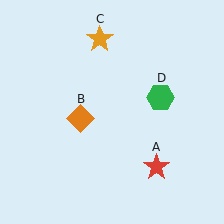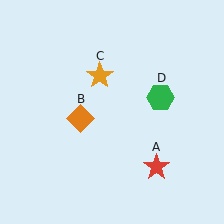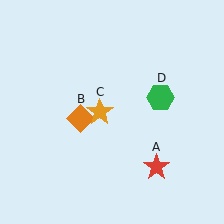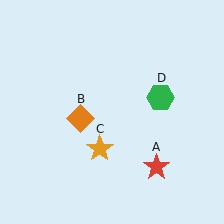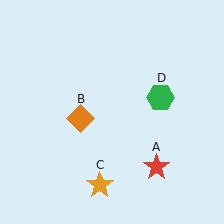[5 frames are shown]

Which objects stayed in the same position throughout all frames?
Red star (object A) and orange diamond (object B) and green hexagon (object D) remained stationary.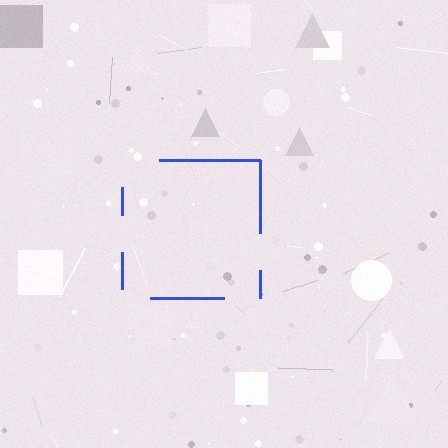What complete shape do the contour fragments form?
The contour fragments form a square.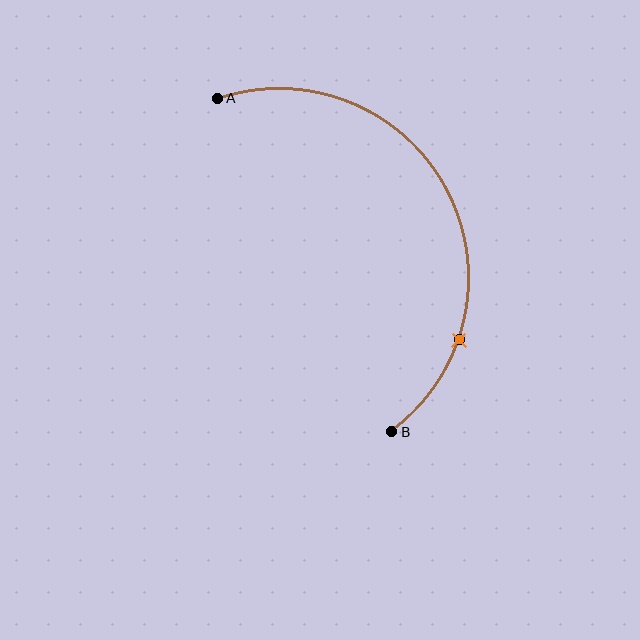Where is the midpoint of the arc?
The arc midpoint is the point on the curve farthest from the straight line joining A and B. It sits to the right of that line.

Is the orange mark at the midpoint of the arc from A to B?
No. The orange mark lies on the arc but is closer to endpoint B. The arc midpoint would be at the point on the curve equidistant along the arc from both A and B.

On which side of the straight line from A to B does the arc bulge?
The arc bulges to the right of the straight line connecting A and B.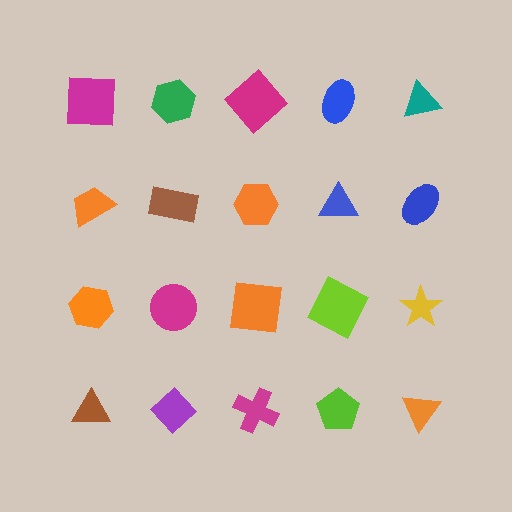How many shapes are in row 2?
5 shapes.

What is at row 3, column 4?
A lime square.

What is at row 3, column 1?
An orange hexagon.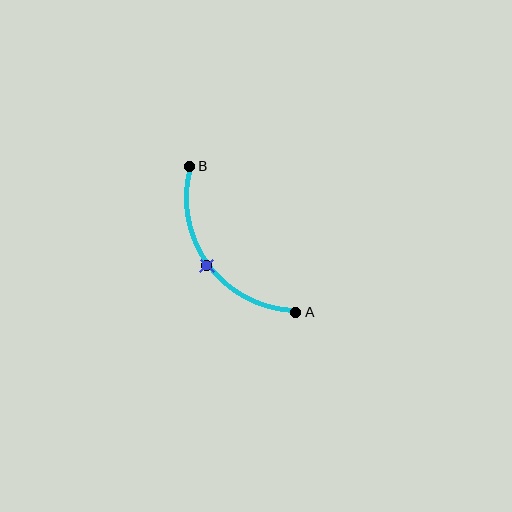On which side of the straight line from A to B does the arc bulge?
The arc bulges below and to the left of the straight line connecting A and B.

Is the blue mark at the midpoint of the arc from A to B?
Yes. The blue mark lies on the arc at equal arc-length from both A and B — it is the arc midpoint.